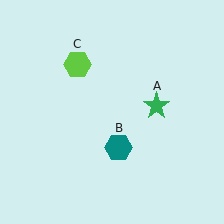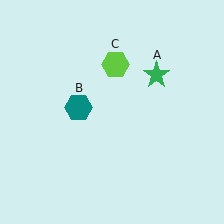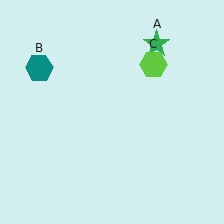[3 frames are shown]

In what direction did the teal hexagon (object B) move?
The teal hexagon (object B) moved up and to the left.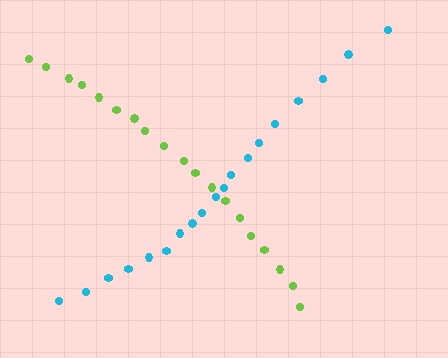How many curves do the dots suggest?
There are 2 distinct paths.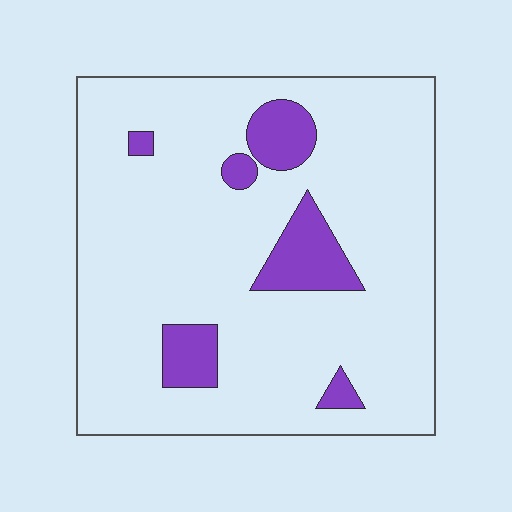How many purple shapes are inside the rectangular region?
6.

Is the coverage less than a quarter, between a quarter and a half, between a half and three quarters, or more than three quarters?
Less than a quarter.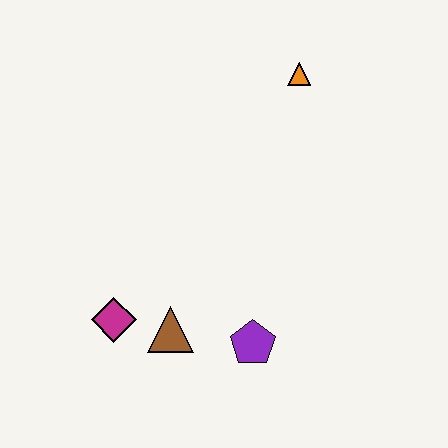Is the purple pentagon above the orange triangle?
No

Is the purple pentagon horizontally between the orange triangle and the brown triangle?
Yes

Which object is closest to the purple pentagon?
The brown triangle is closest to the purple pentagon.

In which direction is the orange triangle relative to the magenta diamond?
The orange triangle is above the magenta diamond.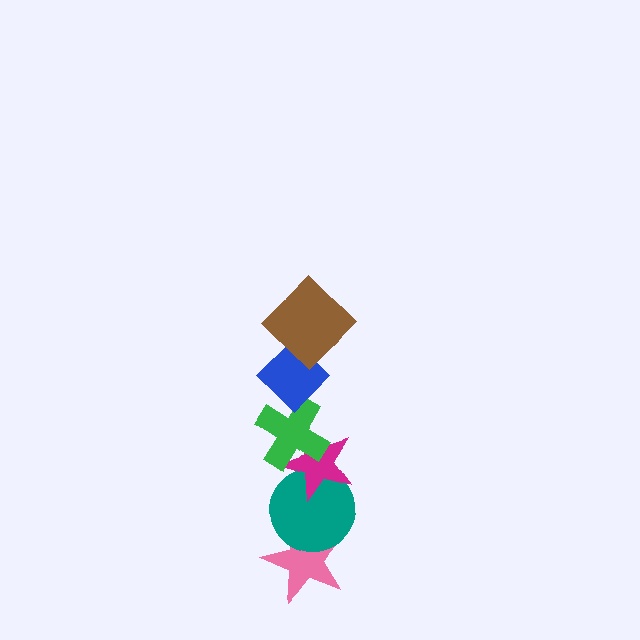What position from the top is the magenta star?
The magenta star is 4th from the top.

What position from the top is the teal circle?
The teal circle is 5th from the top.